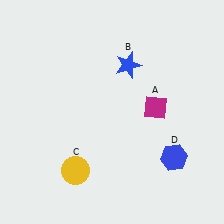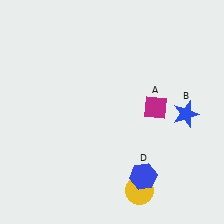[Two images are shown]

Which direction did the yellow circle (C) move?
The yellow circle (C) moved right.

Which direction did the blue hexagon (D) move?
The blue hexagon (D) moved left.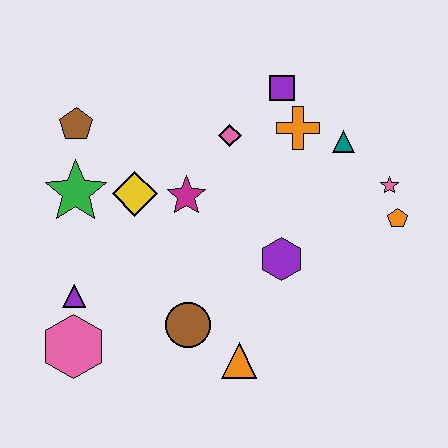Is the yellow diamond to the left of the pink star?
Yes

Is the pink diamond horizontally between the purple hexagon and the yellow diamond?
Yes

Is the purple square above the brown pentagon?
Yes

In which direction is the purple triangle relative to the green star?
The purple triangle is below the green star.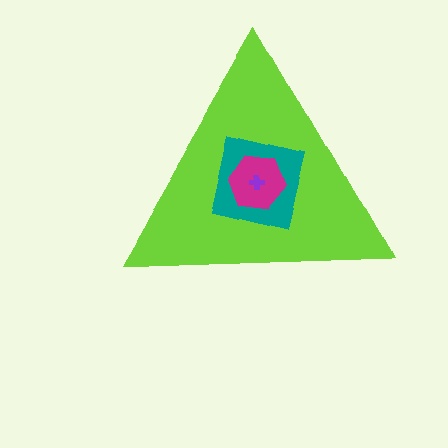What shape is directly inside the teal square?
The magenta hexagon.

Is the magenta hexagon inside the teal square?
Yes.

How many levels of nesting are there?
4.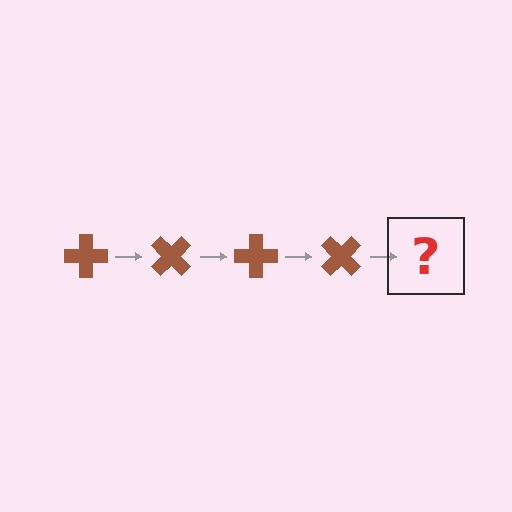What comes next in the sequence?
The next element should be a brown cross rotated 180 degrees.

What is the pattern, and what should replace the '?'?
The pattern is that the cross rotates 45 degrees each step. The '?' should be a brown cross rotated 180 degrees.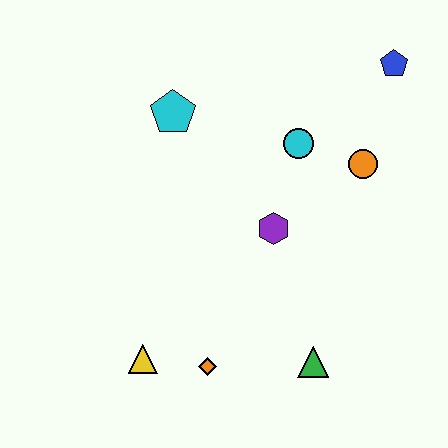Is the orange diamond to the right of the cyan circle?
No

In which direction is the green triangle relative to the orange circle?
The green triangle is below the orange circle.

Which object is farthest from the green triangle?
The blue pentagon is farthest from the green triangle.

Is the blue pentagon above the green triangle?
Yes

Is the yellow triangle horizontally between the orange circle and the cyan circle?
No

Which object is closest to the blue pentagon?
The orange circle is closest to the blue pentagon.